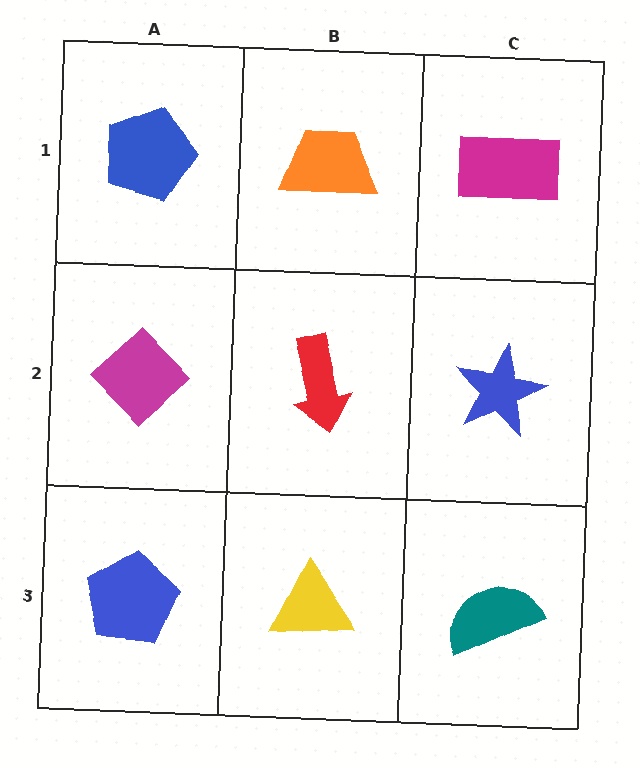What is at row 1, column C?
A magenta rectangle.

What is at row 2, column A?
A magenta diamond.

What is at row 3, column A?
A blue pentagon.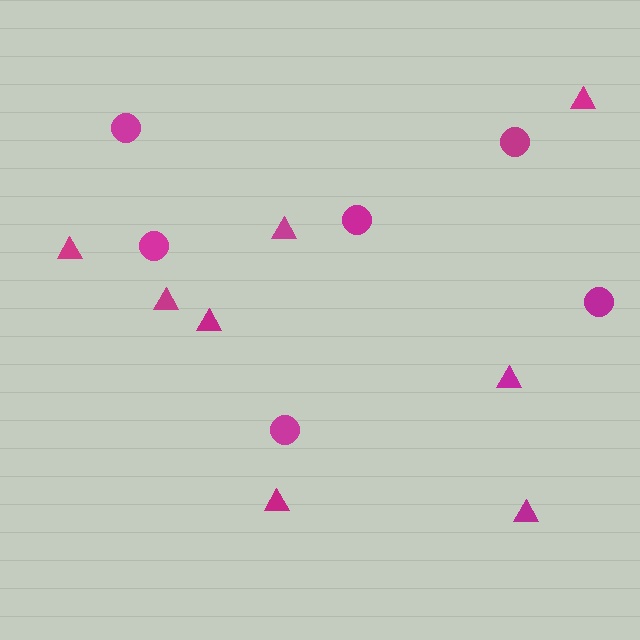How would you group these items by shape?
There are 2 groups: one group of circles (6) and one group of triangles (8).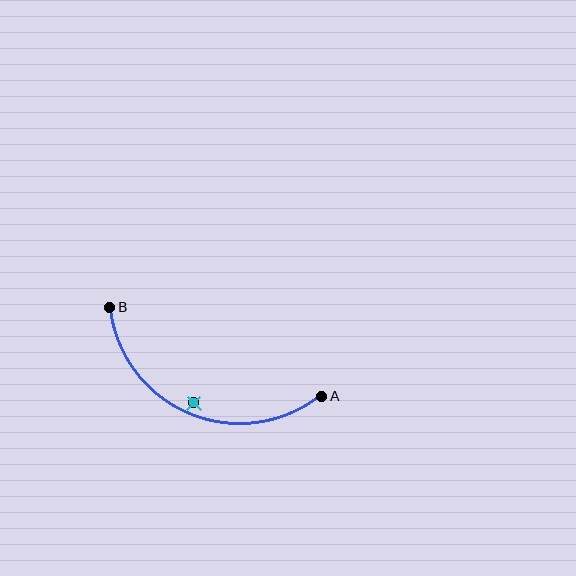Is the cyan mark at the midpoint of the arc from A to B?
No — the cyan mark does not lie on the arc at all. It sits slightly inside the curve.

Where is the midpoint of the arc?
The arc midpoint is the point on the curve farthest from the straight line joining A and B. It sits below that line.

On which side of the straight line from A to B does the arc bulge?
The arc bulges below the straight line connecting A and B.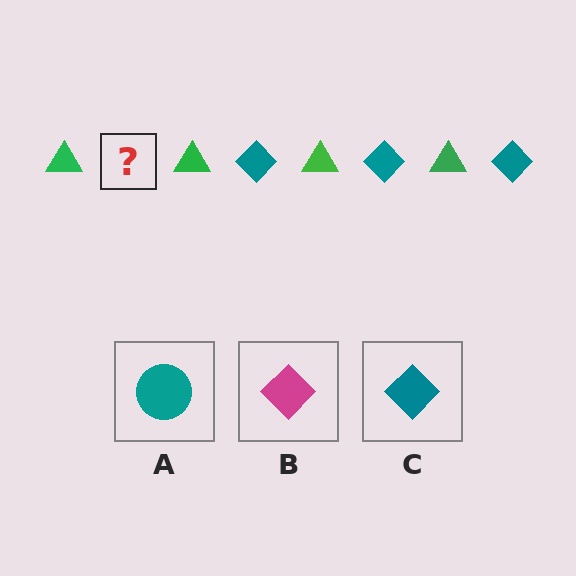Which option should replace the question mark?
Option C.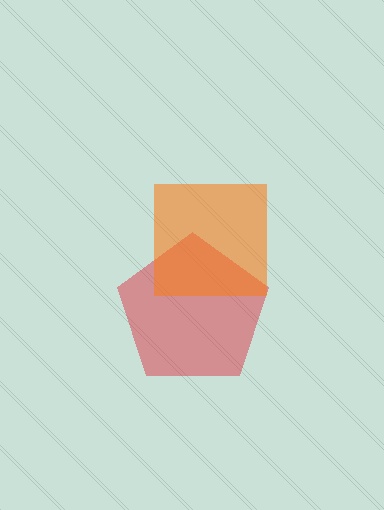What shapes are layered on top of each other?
The layered shapes are: a red pentagon, an orange square.